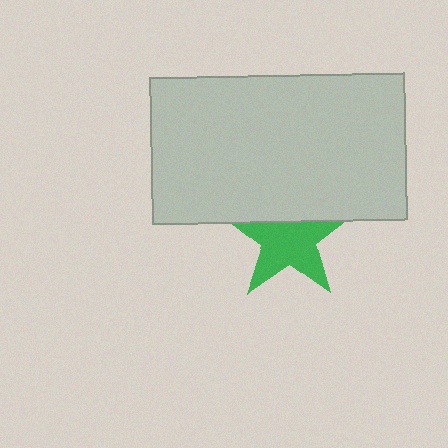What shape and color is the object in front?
The object in front is a light gray rectangle.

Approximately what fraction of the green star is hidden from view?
Roughly 31% of the green star is hidden behind the light gray rectangle.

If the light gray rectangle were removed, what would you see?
You would see the complete green star.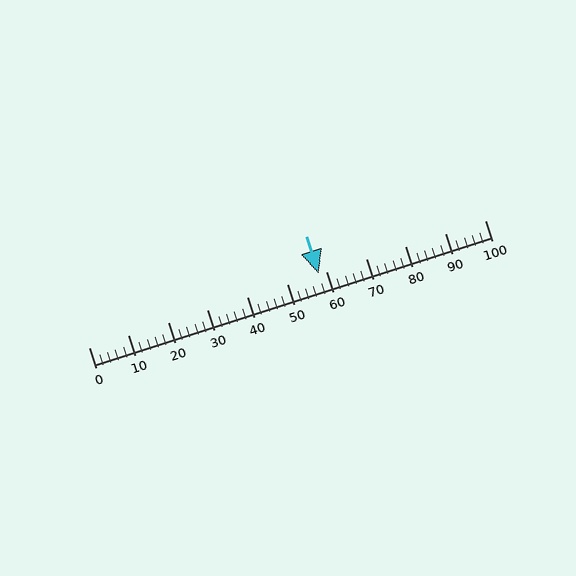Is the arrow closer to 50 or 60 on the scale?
The arrow is closer to 60.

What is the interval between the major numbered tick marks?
The major tick marks are spaced 10 units apart.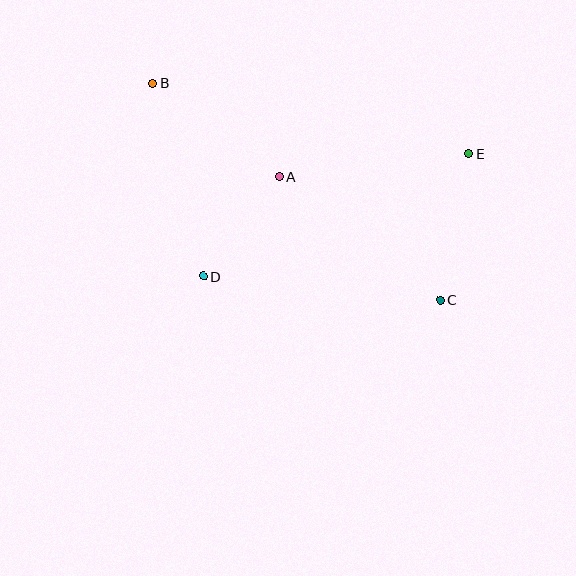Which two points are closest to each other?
Points A and D are closest to each other.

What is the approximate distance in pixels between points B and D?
The distance between B and D is approximately 199 pixels.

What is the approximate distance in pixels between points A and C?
The distance between A and C is approximately 202 pixels.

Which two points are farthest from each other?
Points B and C are farthest from each other.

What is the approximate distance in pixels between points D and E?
The distance between D and E is approximately 292 pixels.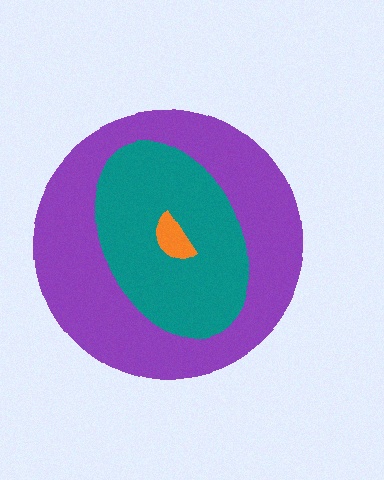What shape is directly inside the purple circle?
The teal ellipse.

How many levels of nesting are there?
3.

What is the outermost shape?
The purple circle.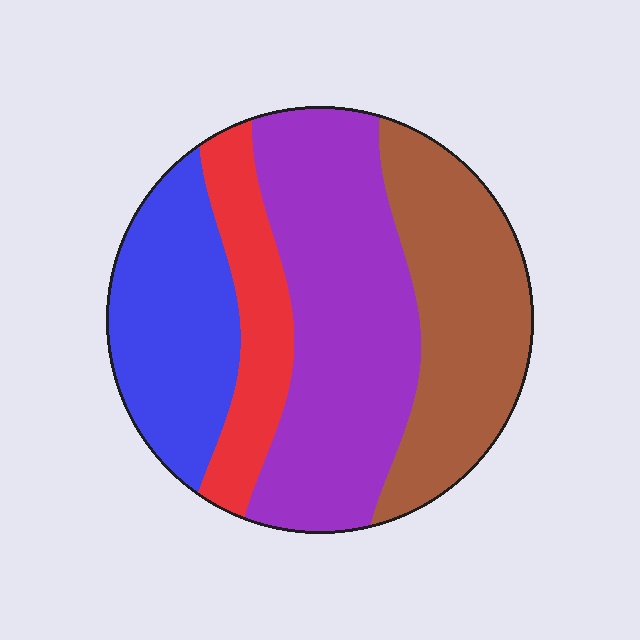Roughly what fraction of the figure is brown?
Brown takes up between a sixth and a third of the figure.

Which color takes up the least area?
Red, at roughly 15%.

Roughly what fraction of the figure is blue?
Blue covers 22% of the figure.